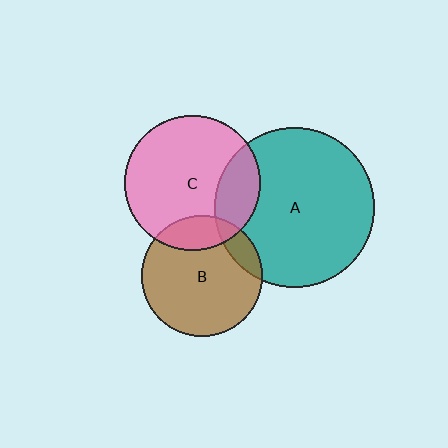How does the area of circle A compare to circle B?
Approximately 1.8 times.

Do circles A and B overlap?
Yes.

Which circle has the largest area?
Circle A (teal).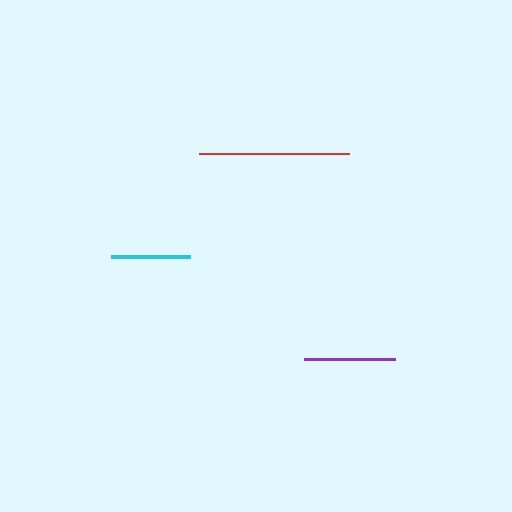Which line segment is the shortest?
The cyan line is the shortest at approximately 80 pixels.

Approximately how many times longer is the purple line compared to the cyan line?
The purple line is approximately 1.1 times the length of the cyan line.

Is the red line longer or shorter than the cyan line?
The red line is longer than the cyan line.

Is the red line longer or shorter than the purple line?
The red line is longer than the purple line.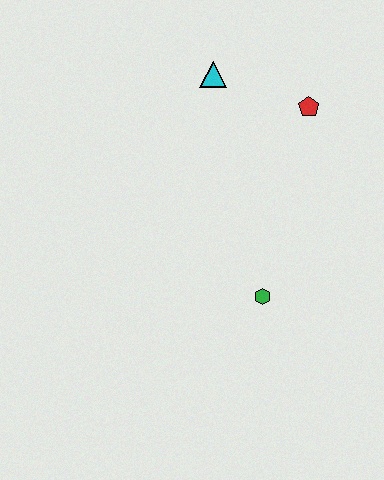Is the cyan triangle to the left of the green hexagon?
Yes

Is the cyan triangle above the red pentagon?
Yes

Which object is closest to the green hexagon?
The red pentagon is closest to the green hexagon.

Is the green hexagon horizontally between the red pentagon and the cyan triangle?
Yes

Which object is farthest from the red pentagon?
The green hexagon is farthest from the red pentagon.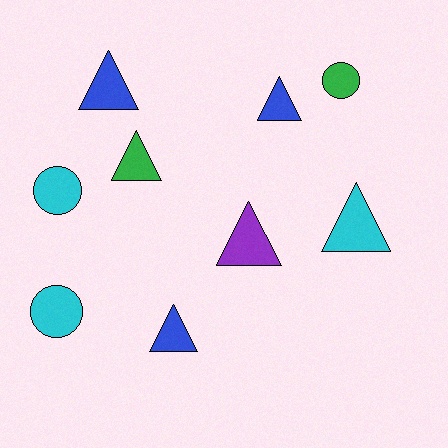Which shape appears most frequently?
Triangle, with 6 objects.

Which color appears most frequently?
Blue, with 3 objects.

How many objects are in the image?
There are 9 objects.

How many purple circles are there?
There are no purple circles.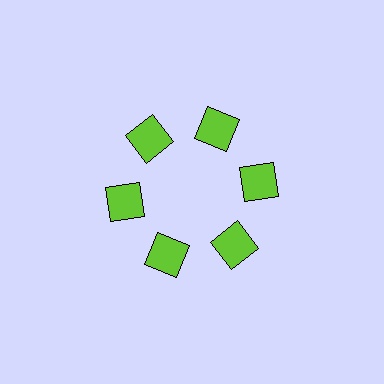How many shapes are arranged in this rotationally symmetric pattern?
There are 6 shapes, arranged in 6 groups of 1.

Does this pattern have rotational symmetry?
Yes, this pattern has 6-fold rotational symmetry. It looks the same after rotating 60 degrees around the center.